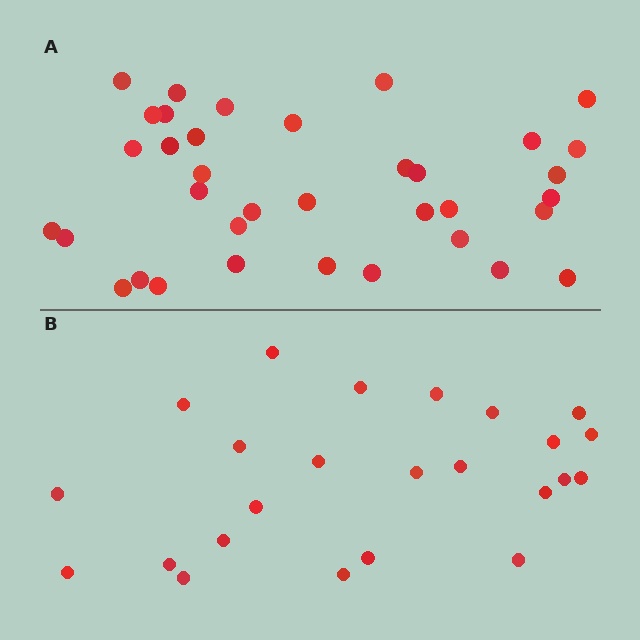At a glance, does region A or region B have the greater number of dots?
Region A (the top region) has more dots.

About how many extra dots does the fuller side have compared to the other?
Region A has roughly 12 or so more dots than region B.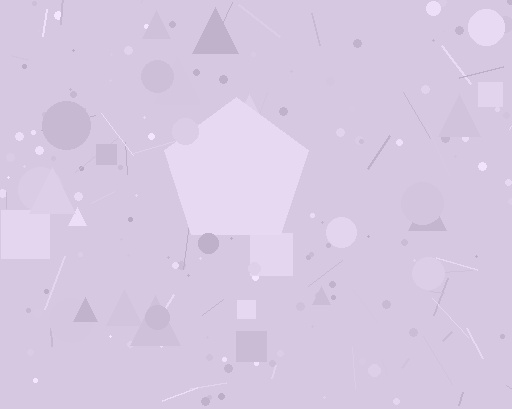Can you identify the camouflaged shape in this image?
The camouflaged shape is a pentagon.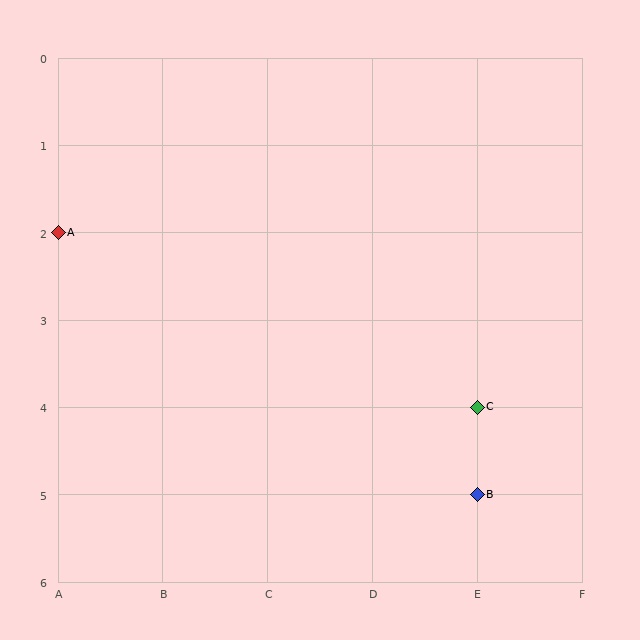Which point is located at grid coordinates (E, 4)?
Point C is at (E, 4).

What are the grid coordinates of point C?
Point C is at grid coordinates (E, 4).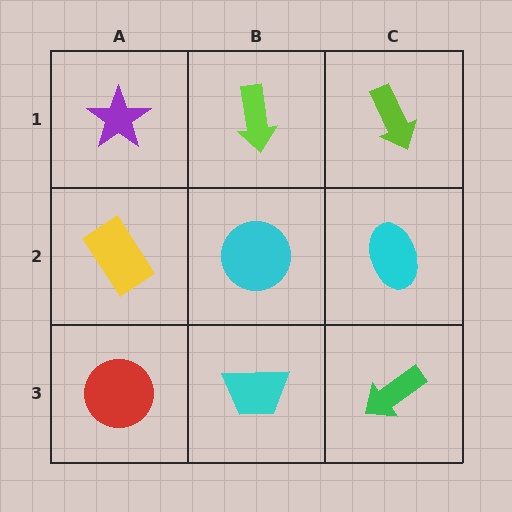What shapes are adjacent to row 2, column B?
A lime arrow (row 1, column B), a cyan trapezoid (row 3, column B), a yellow rectangle (row 2, column A), a cyan ellipse (row 2, column C).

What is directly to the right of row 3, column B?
A green arrow.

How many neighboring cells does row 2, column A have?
3.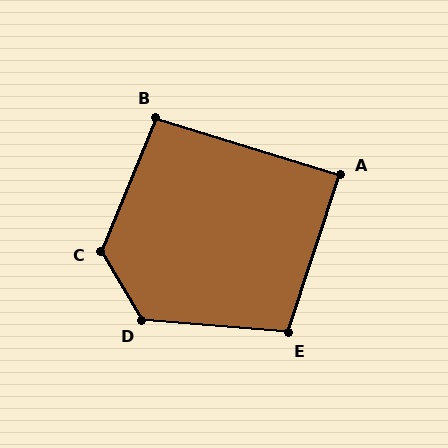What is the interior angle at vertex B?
Approximately 95 degrees (obtuse).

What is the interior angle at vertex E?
Approximately 103 degrees (obtuse).